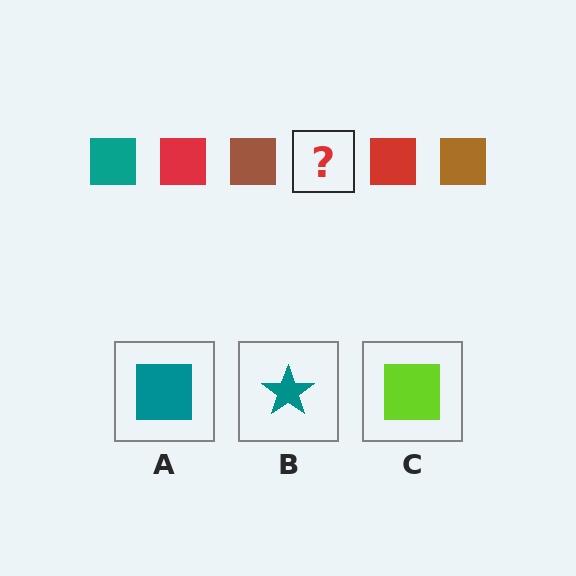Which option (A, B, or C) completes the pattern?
A.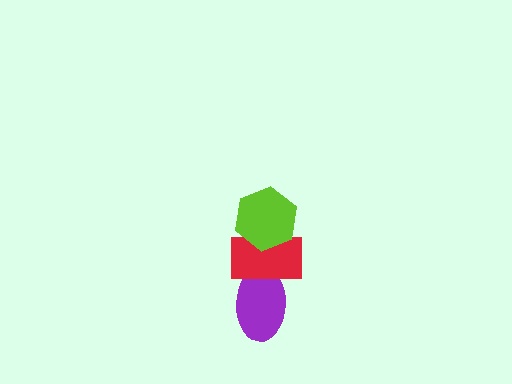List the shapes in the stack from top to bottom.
From top to bottom: the lime hexagon, the red rectangle, the purple ellipse.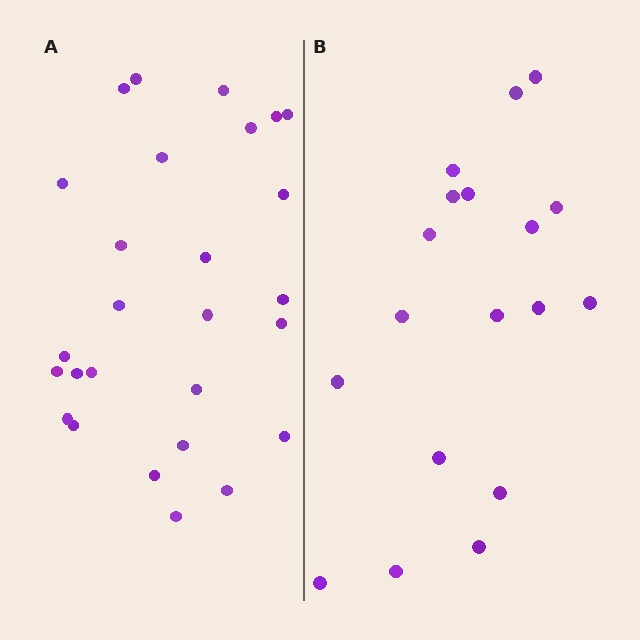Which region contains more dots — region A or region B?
Region A (the left region) has more dots.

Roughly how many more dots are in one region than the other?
Region A has roughly 8 or so more dots than region B.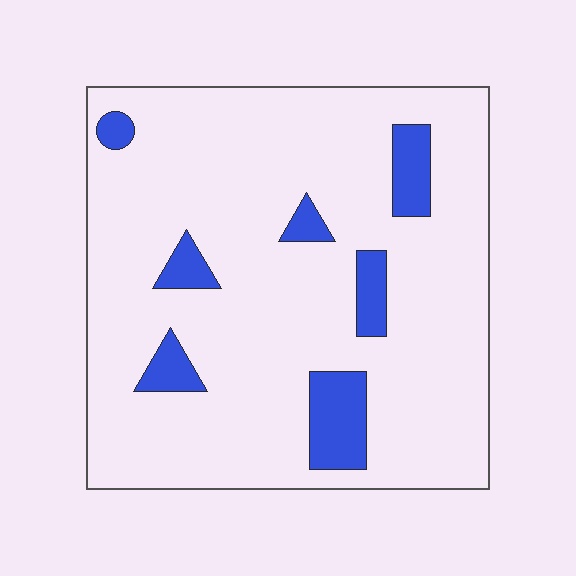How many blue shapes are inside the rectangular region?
7.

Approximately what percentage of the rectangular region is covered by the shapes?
Approximately 10%.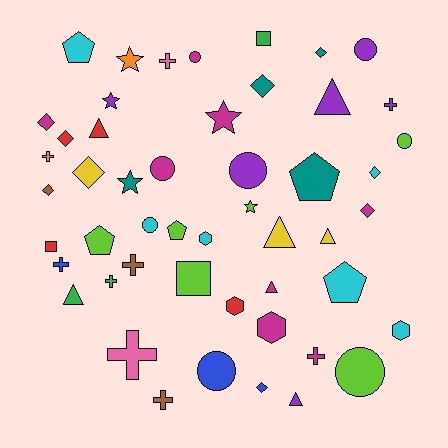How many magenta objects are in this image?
There are 8 magenta objects.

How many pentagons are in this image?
There are 5 pentagons.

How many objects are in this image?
There are 50 objects.